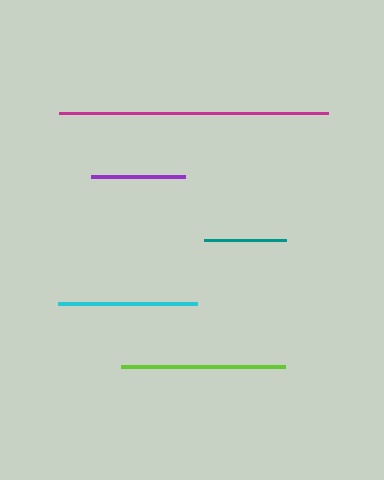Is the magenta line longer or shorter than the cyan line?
The magenta line is longer than the cyan line.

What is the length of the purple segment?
The purple segment is approximately 94 pixels long.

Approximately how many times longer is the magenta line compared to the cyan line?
The magenta line is approximately 1.9 times the length of the cyan line.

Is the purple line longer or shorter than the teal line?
The purple line is longer than the teal line.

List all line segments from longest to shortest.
From longest to shortest: magenta, lime, cyan, purple, teal.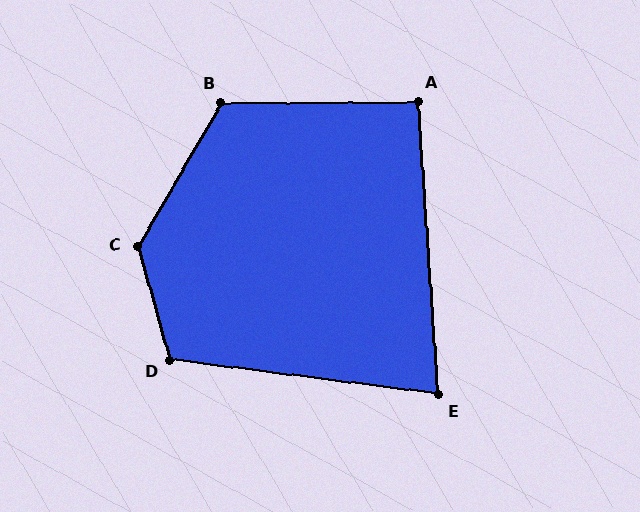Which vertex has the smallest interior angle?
E, at approximately 79 degrees.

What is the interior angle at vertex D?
Approximately 113 degrees (obtuse).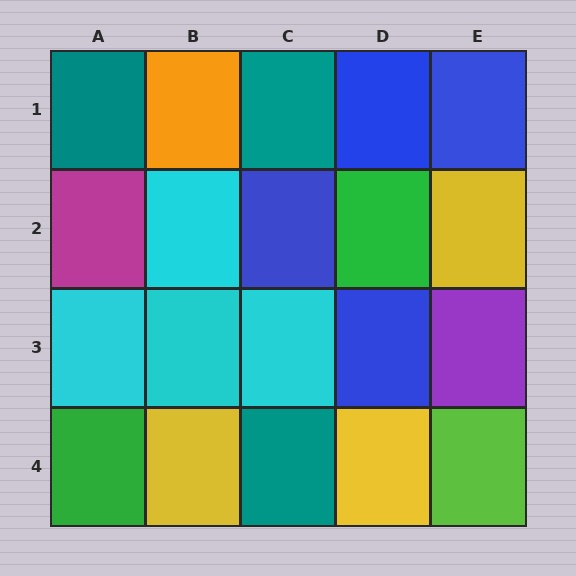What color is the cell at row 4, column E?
Lime.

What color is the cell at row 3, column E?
Purple.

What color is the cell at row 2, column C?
Blue.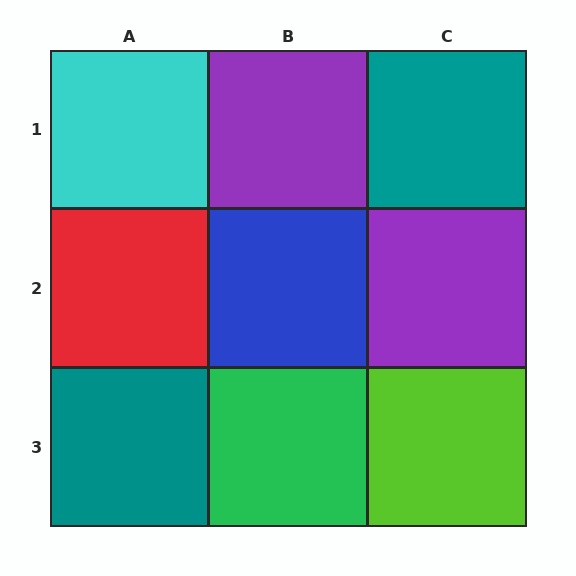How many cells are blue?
1 cell is blue.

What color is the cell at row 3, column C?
Lime.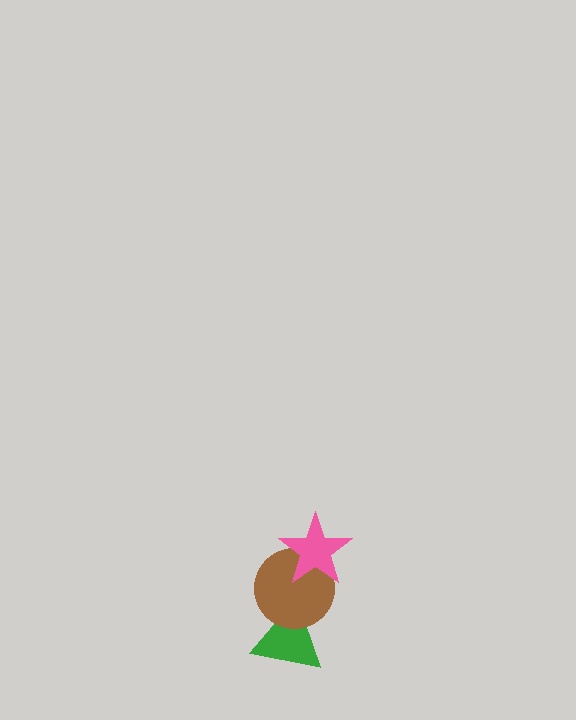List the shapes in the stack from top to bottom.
From top to bottom: the pink star, the brown circle, the green triangle.